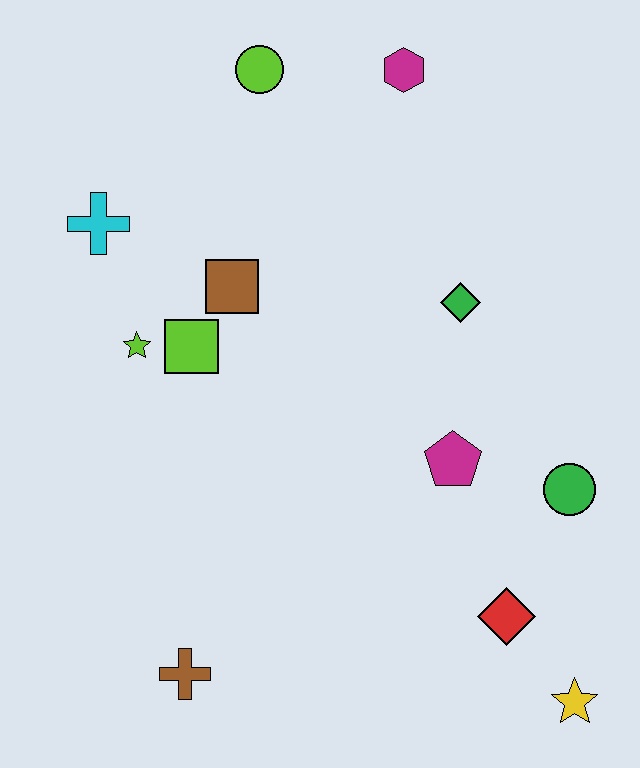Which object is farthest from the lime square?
The yellow star is farthest from the lime square.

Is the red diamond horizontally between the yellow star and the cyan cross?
Yes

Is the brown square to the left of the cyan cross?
No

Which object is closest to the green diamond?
The magenta pentagon is closest to the green diamond.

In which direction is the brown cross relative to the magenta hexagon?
The brown cross is below the magenta hexagon.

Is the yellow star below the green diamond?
Yes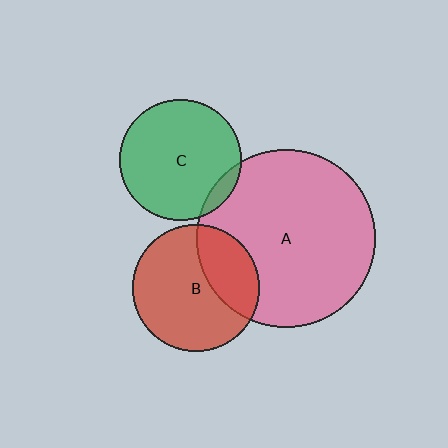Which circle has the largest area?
Circle A (pink).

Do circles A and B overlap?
Yes.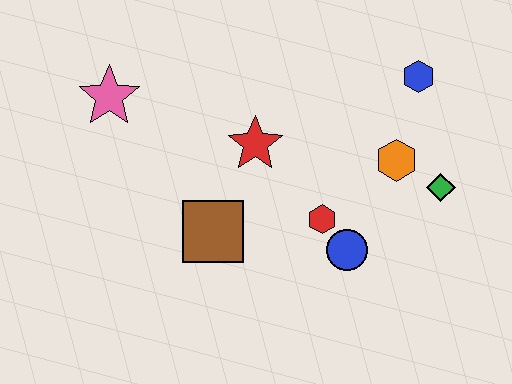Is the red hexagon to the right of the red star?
Yes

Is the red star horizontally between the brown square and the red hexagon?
Yes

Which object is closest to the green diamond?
The orange hexagon is closest to the green diamond.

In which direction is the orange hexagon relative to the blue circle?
The orange hexagon is above the blue circle.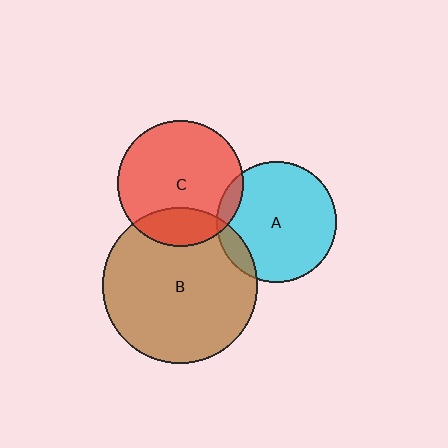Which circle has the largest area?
Circle B (brown).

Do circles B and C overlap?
Yes.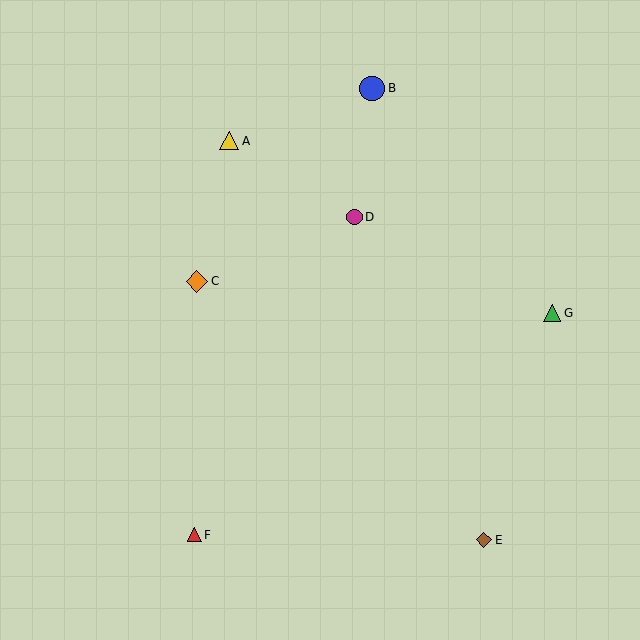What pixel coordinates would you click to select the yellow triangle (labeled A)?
Click at (229, 141) to select the yellow triangle A.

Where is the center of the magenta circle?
The center of the magenta circle is at (355, 217).